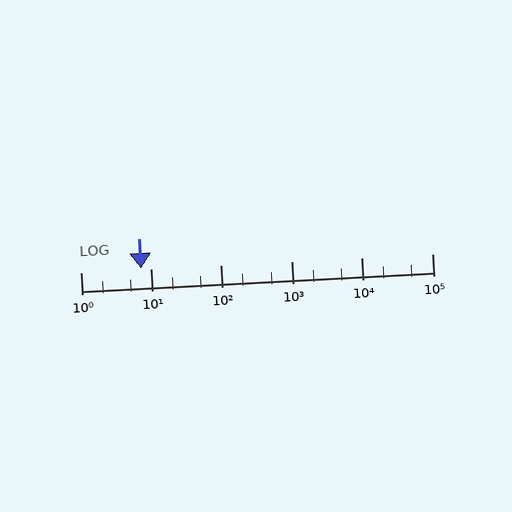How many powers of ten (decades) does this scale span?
The scale spans 5 decades, from 1 to 100000.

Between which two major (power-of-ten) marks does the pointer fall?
The pointer is between 1 and 10.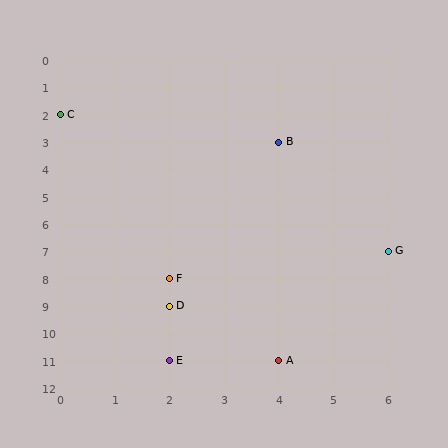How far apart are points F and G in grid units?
Points F and G are 4 columns and 1 row apart (about 4.1 grid units diagonally).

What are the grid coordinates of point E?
Point E is at grid coordinates (2, 11).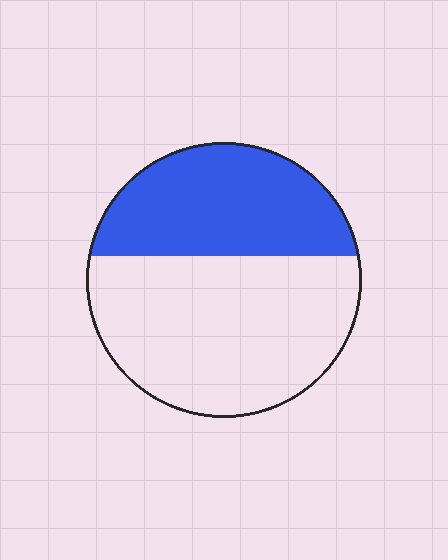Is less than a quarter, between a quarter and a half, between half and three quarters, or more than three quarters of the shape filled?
Between a quarter and a half.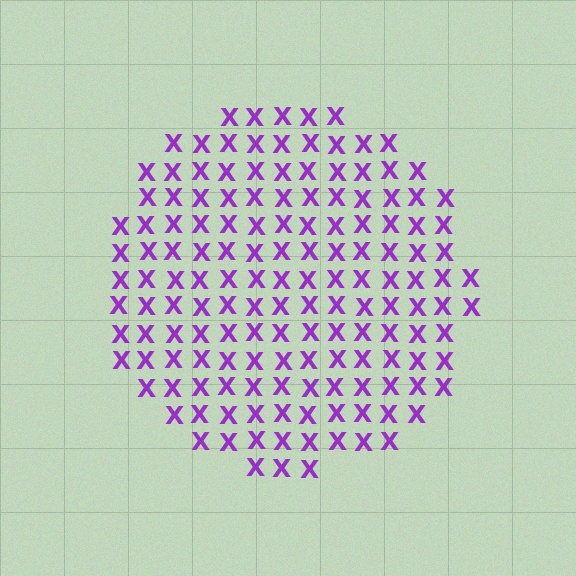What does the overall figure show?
The overall figure shows a circle.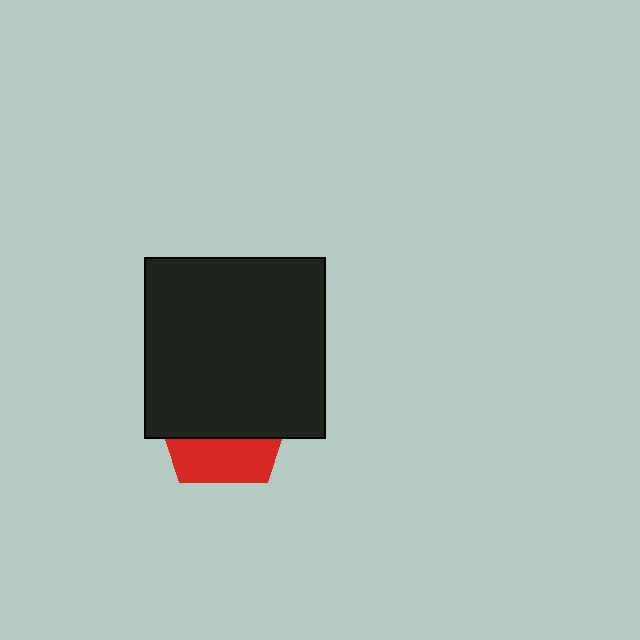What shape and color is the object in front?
The object in front is a black square.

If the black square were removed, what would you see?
You would see the complete red pentagon.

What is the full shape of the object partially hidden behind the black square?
The partially hidden object is a red pentagon.